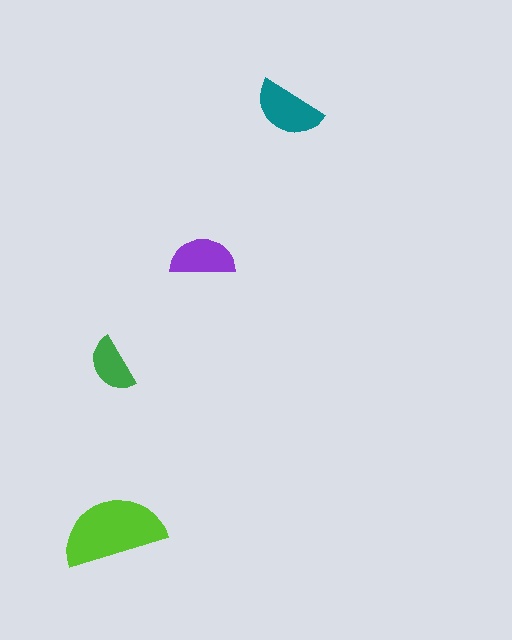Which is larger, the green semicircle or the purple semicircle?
The purple one.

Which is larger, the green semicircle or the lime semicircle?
The lime one.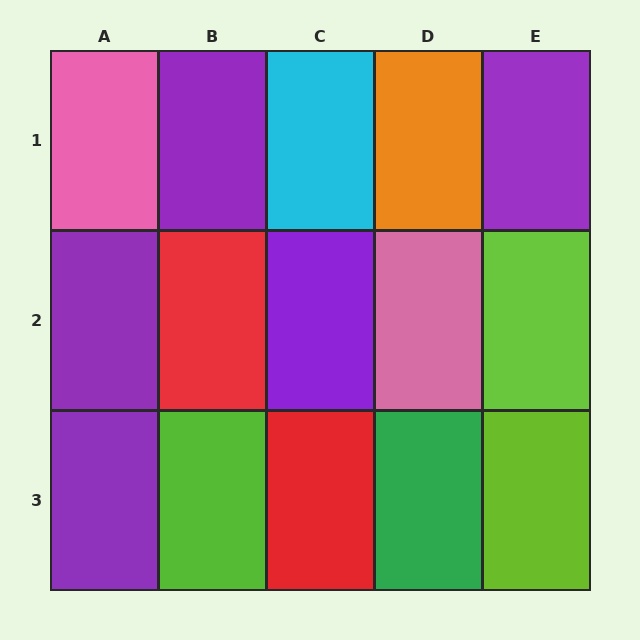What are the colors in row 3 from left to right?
Purple, lime, red, green, lime.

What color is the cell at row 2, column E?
Lime.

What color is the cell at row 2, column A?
Purple.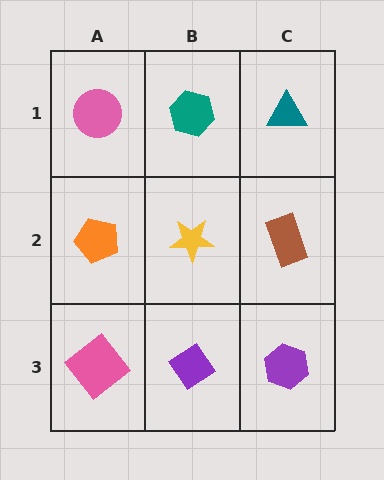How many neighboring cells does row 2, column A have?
3.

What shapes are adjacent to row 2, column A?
A pink circle (row 1, column A), a pink diamond (row 3, column A), a yellow star (row 2, column B).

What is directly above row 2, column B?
A teal hexagon.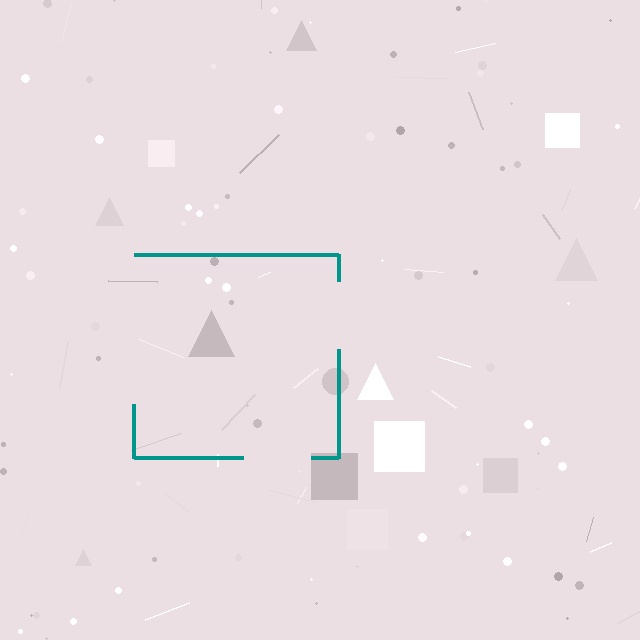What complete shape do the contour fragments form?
The contour fragments form a square.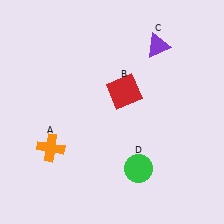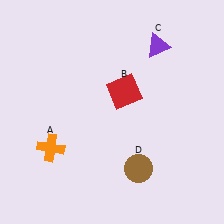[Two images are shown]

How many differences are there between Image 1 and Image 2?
There is 1 difference between the two images.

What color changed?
The circle (D) changed from green in Image 1 to brown in Image 2.